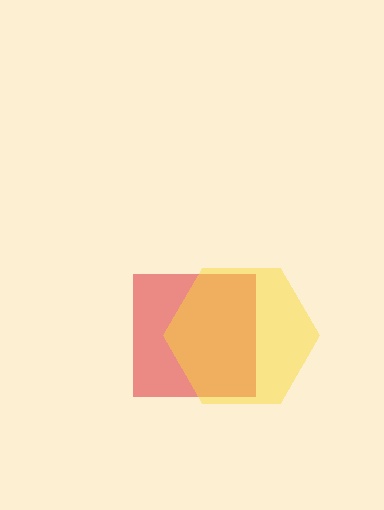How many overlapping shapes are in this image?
There are 2 overlapping shapes in the image.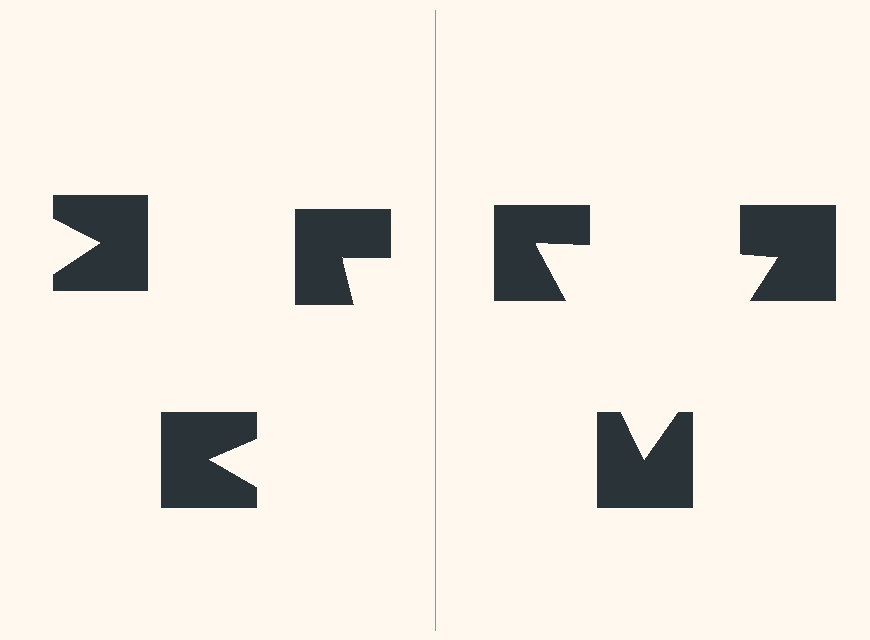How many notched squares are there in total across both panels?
6 — 3 on each side.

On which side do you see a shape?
An illusory triangle appears on the right side. On the left side the wedge cuts are rotated, so no coherent shape forms.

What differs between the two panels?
The notched squares are positioned identically on both sides; only the wedge orientations differ. On the right they align to a triangle; on the left they are misaligned.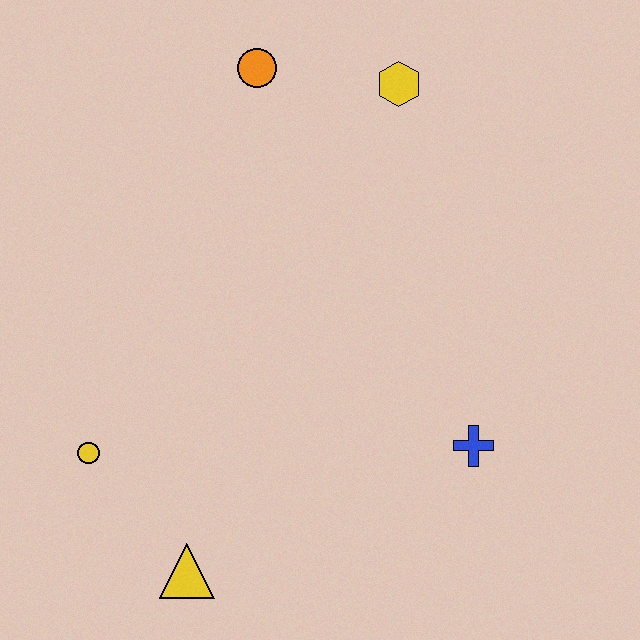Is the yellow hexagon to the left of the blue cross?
Yes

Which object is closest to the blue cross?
The yellow triangle is closest to the blue cross.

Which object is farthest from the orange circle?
The yellow triangle is farthest from the orange circle.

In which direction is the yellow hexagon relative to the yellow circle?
The yellow hexagon is above the yellow circle.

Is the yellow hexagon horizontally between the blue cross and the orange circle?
Yes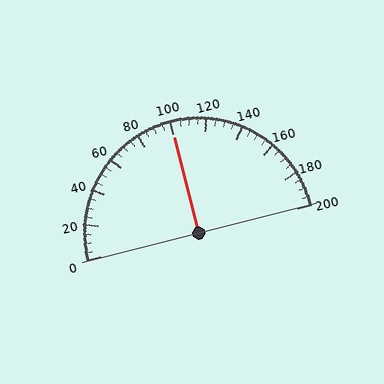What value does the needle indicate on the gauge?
The needle indicates approximately 100.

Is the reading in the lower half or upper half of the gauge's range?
The reading is in the upper half of the range (0 to 200).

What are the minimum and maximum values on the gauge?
The gauge ranges from 0 to 200.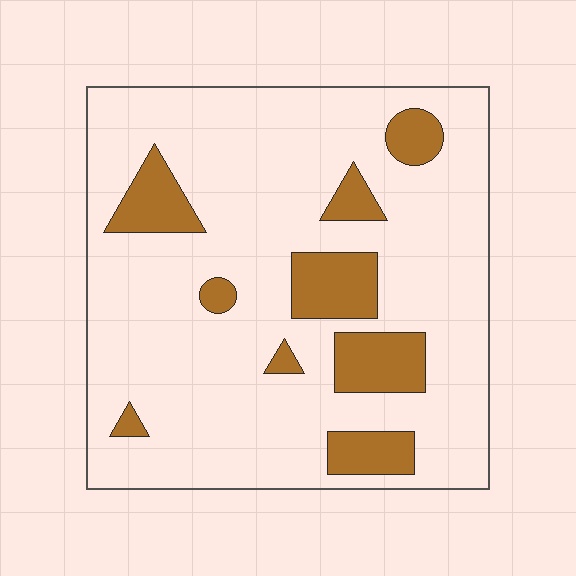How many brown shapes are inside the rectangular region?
9.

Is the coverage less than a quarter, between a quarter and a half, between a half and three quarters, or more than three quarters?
Less than a quarter.